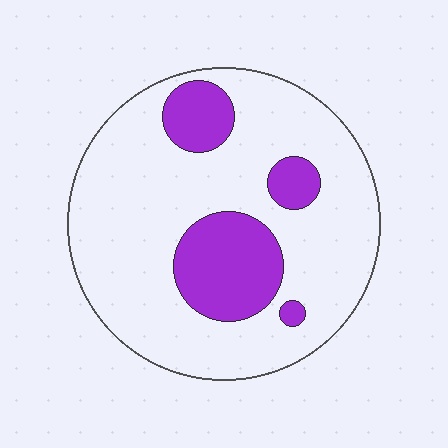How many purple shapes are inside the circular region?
4.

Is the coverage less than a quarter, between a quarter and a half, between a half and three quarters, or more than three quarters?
Less than a quarter.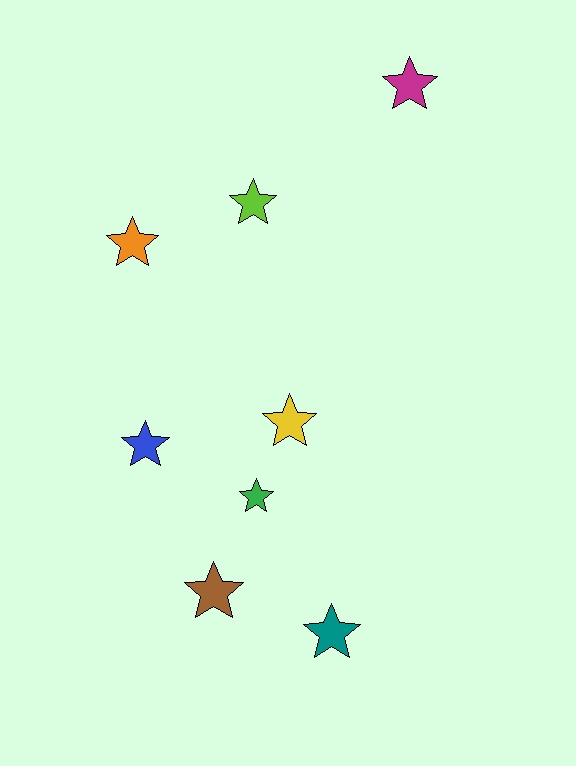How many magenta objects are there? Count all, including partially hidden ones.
There is 1 magenta object.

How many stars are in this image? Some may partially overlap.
There are 8 stars.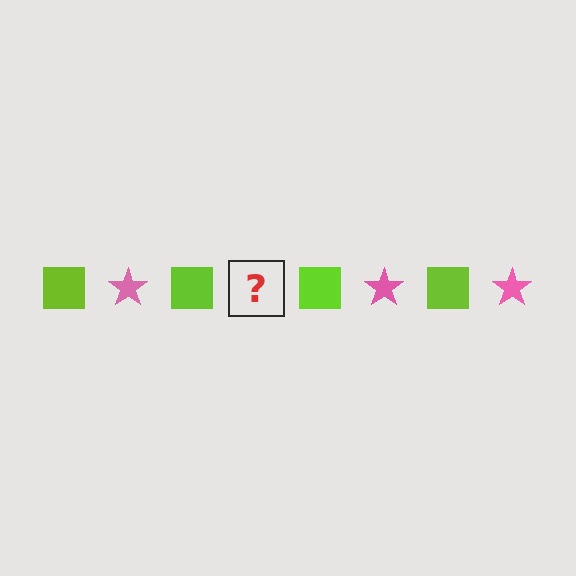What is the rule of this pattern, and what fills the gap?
The rule is that the pattern alternates between lime square and pink star. The gap should be filled with a pink star.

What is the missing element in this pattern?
The missing element is a pink star.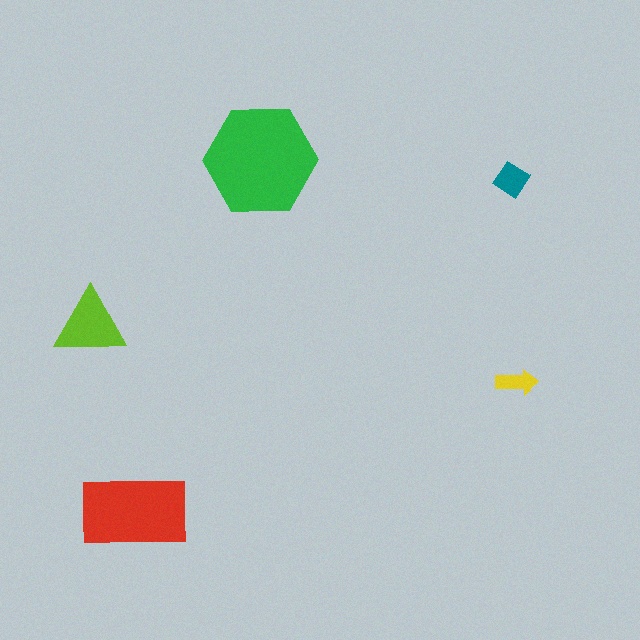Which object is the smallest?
The yellow arrow.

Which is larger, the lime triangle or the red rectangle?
The red rectangle.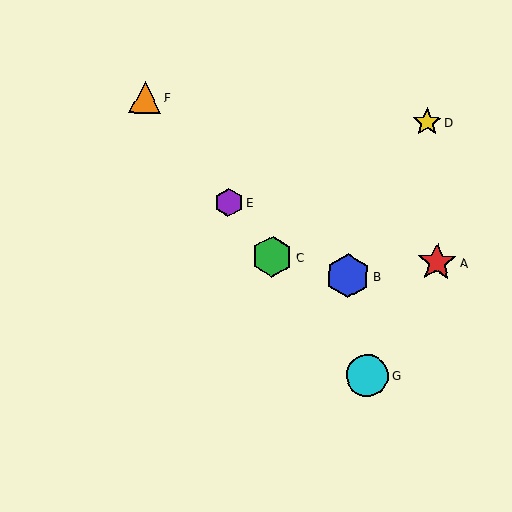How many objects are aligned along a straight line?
4 objects (C, E, F, G) are aligned along a straight line.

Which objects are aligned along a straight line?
Objects C, E, F, G are aligned along a straight line.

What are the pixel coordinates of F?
Object F is at (145, 97).